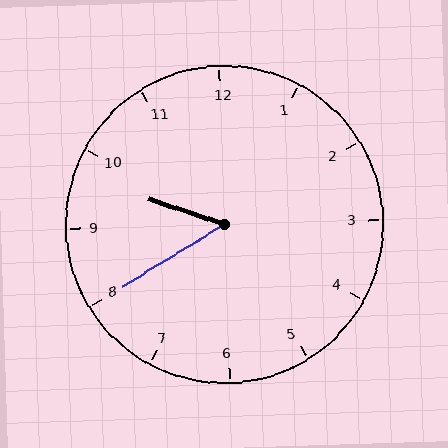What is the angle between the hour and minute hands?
Approximately 50 degrees.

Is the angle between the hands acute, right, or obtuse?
It is acute.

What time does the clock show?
9:40.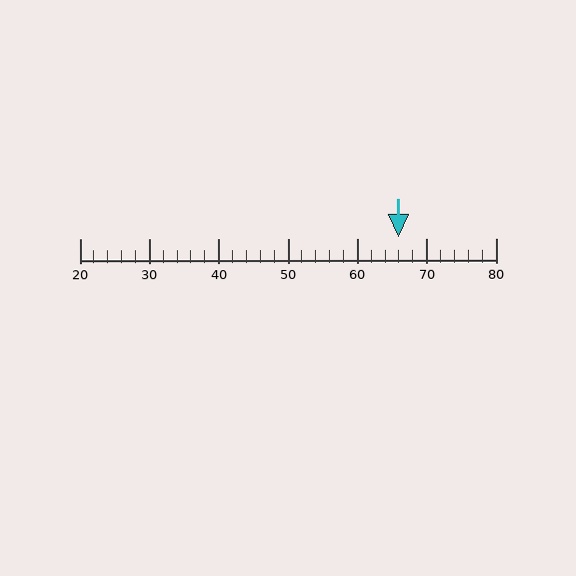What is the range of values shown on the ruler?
The ruler shows values from 20 to 80.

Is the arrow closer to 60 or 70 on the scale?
The arrow is closer to 70.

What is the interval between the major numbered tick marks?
The major tick marks are spaced 10 units apart.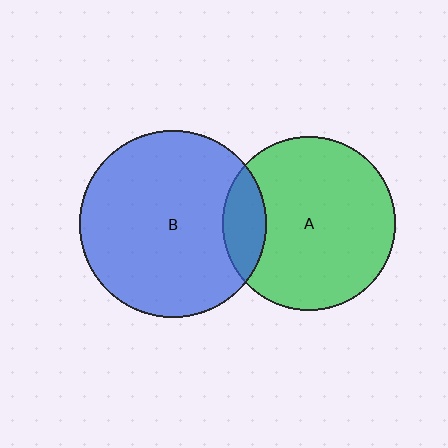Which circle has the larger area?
Circle B (blue).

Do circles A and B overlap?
Yes.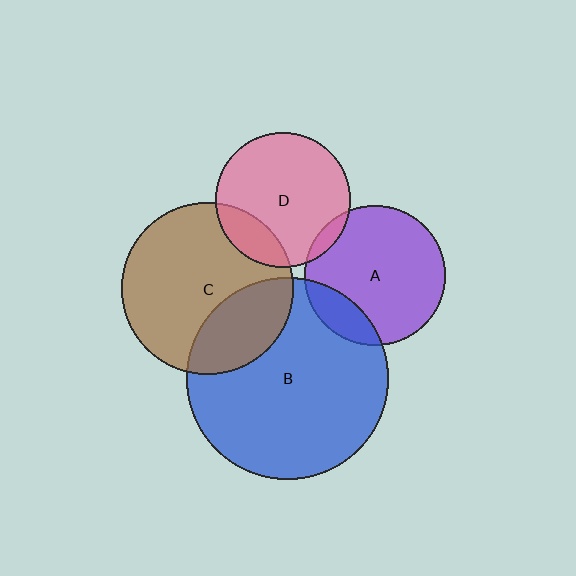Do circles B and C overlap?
Yes.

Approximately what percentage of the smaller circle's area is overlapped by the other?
Approximately 30%.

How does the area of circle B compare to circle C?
Approximately 1.4 times.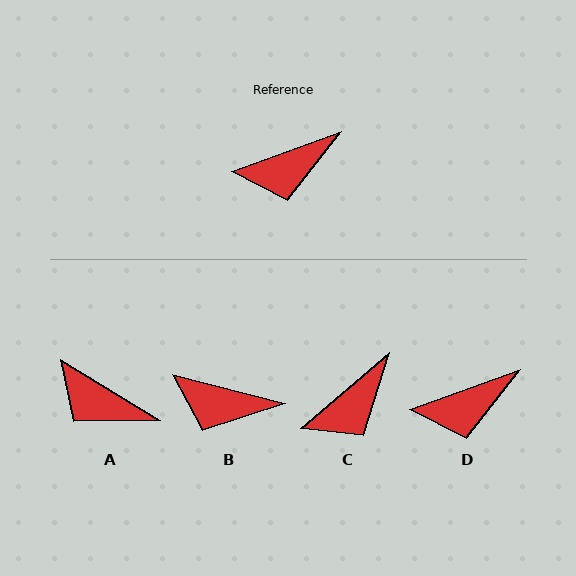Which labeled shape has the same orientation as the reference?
D.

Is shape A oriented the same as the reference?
No, it is off by about 51 degrees.